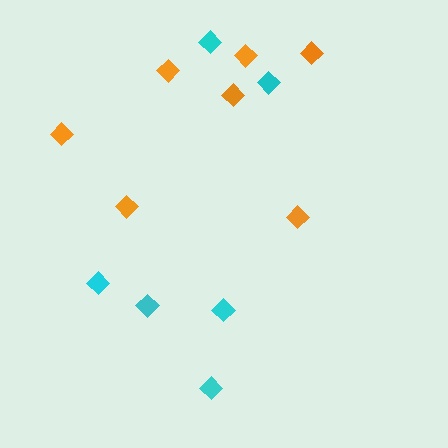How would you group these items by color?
There are 2 groups: one group of cyan diamonds (6) and one group of orange diamonds (7).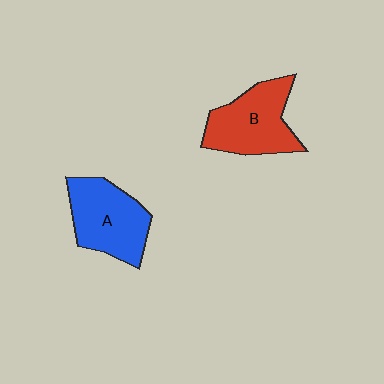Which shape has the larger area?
Shape A (blue).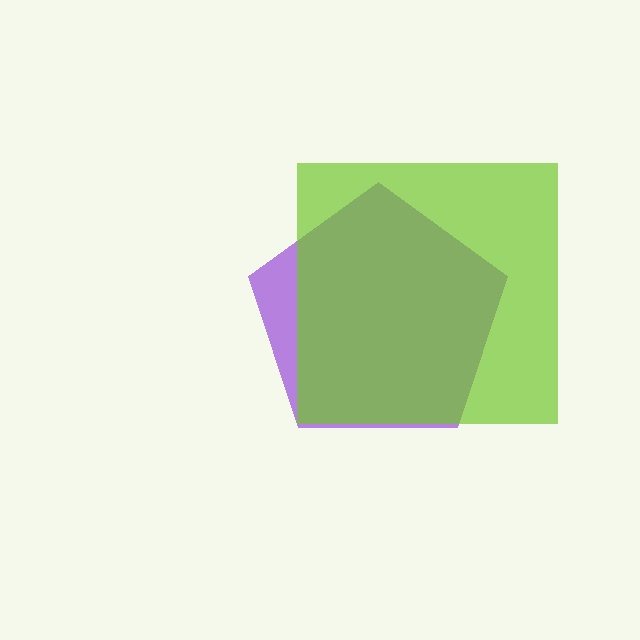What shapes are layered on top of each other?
The layered shapes are: a purple pentagon, a lime square.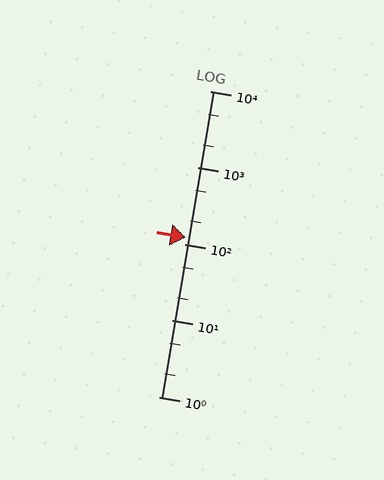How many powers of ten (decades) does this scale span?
The scale spans 4 decades, from 1 to 10000.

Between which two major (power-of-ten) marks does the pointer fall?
The pointer is between 100 and 1000.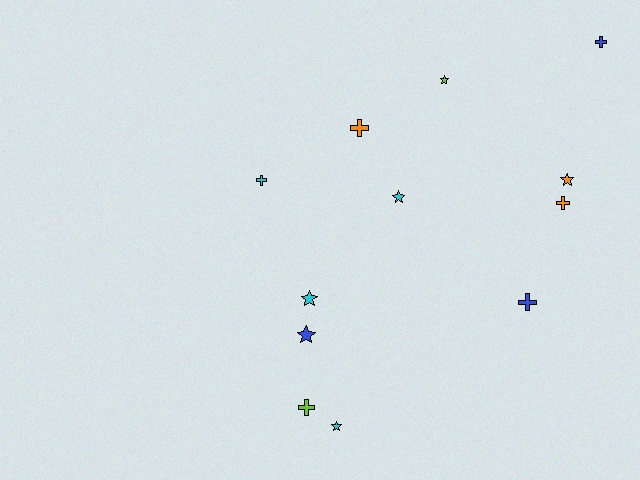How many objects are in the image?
There are 12 objects.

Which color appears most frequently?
Cyan, with 4 objects.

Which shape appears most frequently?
Cross, with 6 objects.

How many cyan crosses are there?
There is 1 cyan cross.